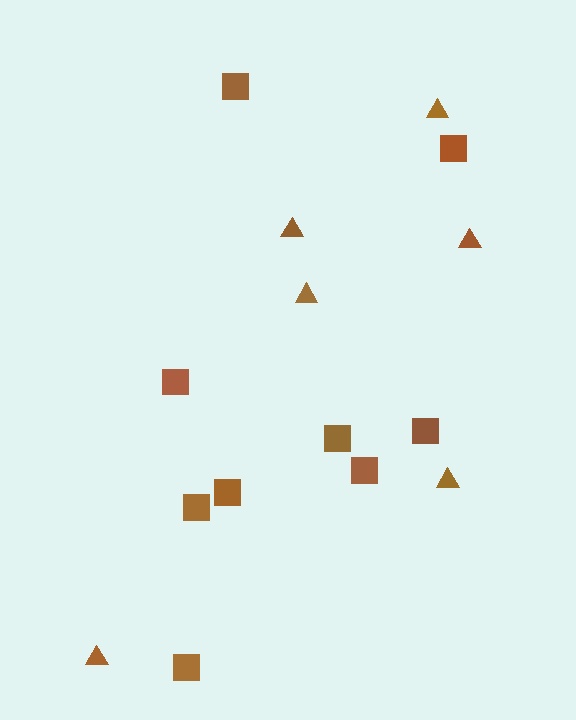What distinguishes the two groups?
There are 2 groups: one group of triangles (6) and one group of squares (9).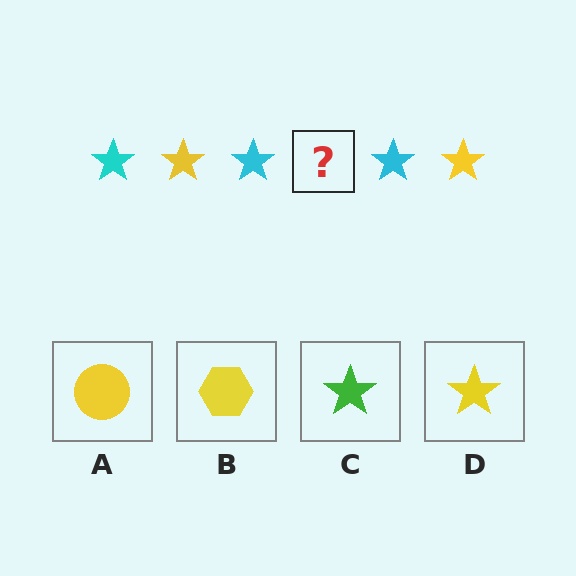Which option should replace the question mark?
Option D.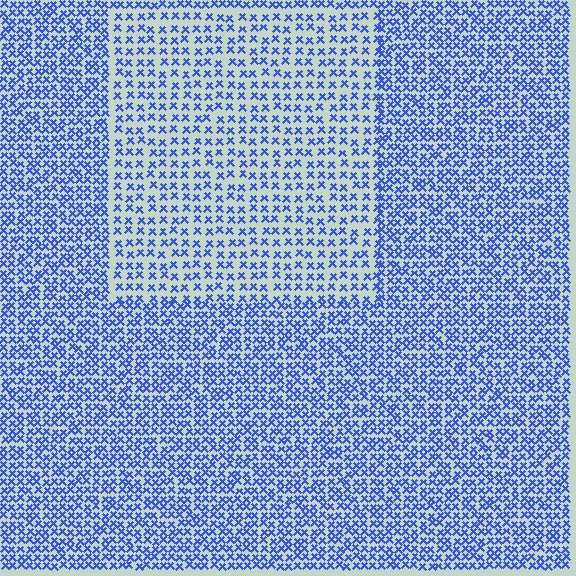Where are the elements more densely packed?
The elements are more densely packed outside the rectangle boundary.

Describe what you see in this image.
The image contains small blue elements arranged at two different densities. A rectangle-shaped region is visible where the elements are less densely packed than the surrounding area.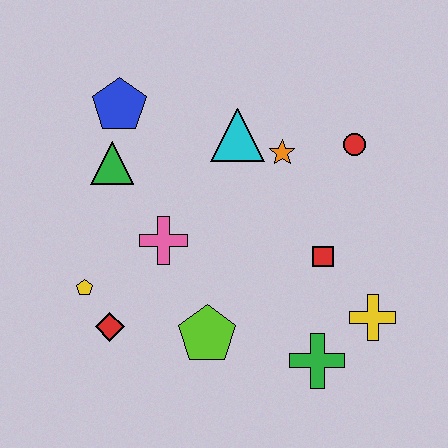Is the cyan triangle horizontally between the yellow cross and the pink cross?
Yes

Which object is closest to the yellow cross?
The green cross is closest to the yellow cross.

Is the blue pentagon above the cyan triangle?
Yes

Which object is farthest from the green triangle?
The yellow cross is farthest from the green triangle.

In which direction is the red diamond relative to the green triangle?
The red diamond is below the green triangle.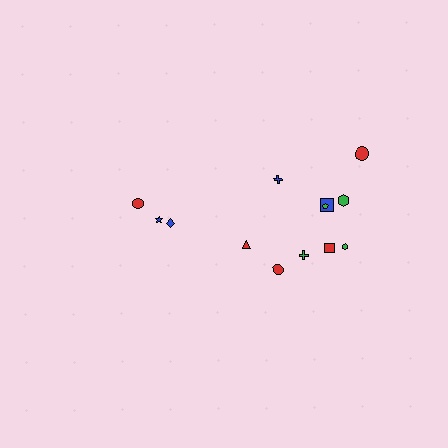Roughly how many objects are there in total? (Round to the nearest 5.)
Roughly 15 objects in total.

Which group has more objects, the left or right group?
The right group.